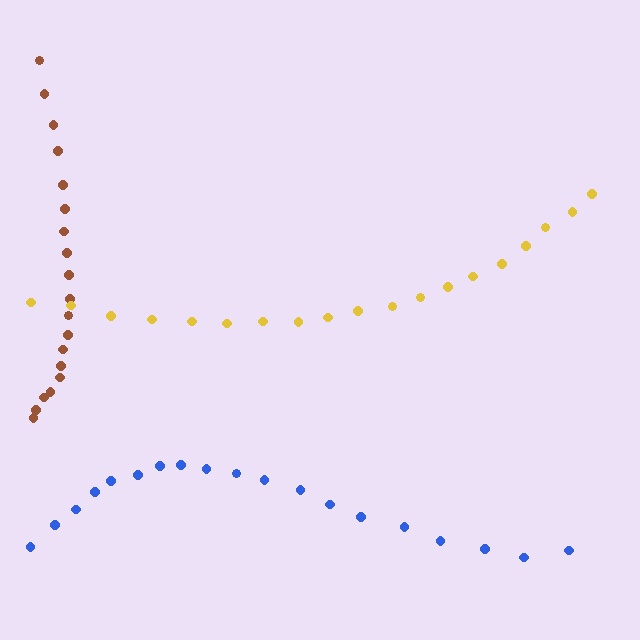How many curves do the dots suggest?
There are 3 distinct paths.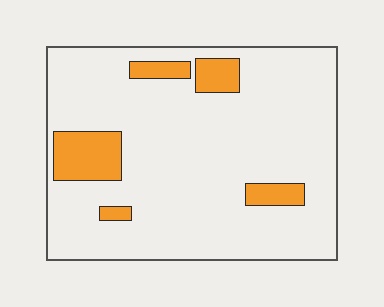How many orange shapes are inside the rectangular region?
5.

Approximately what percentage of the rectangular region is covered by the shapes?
Approximately 15%.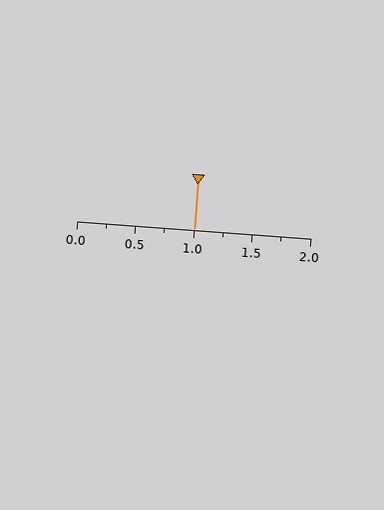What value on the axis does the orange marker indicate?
The marker indicates approximately 1.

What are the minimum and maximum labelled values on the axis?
The axis runs from 0.0 to 2.0.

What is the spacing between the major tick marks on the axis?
The major ticks are spaced 0.5 apart.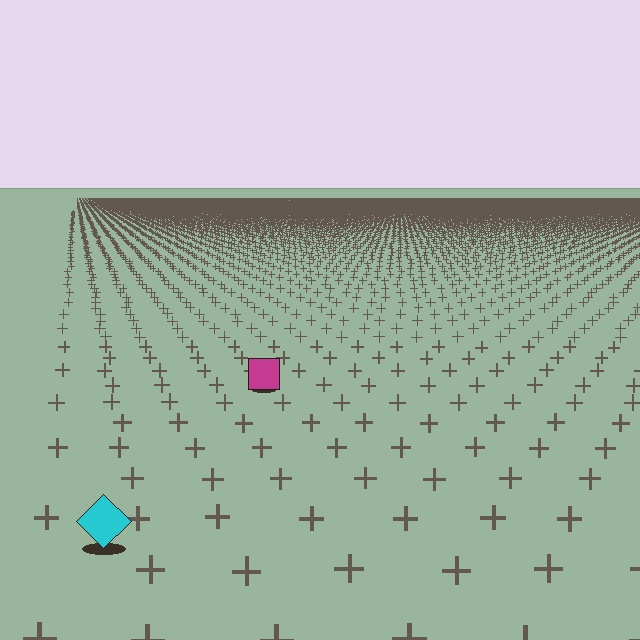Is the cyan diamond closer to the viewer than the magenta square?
Yes. The cyan diamond is closer — you can tell from the texture gradient: the ground texture is coarser near it.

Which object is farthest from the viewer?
The magenta square is farthest from the viewer. It appears smaller and the ground texture around it is denser.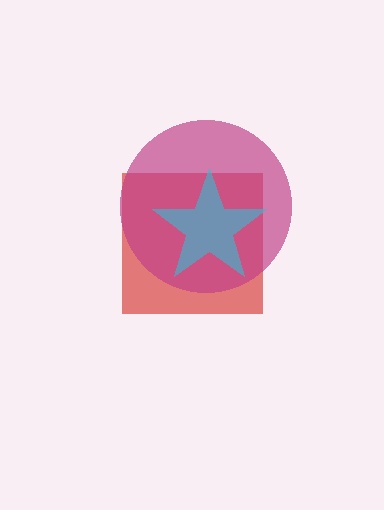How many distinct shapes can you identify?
There are 3 distinct shapes: a red square, a magenta circle, a cyan star.